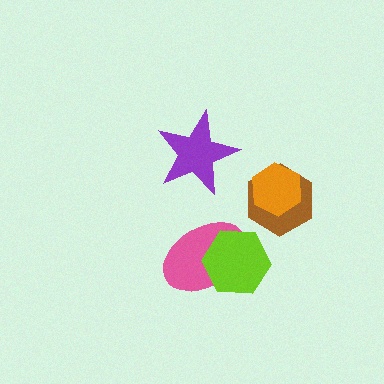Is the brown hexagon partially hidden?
Yes, it is partially covered by another shape.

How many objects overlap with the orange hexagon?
1 object overlaps with the orange hexagon.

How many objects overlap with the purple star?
0 objects overlap with the purple star.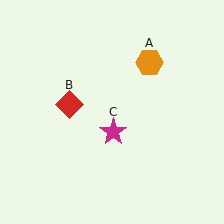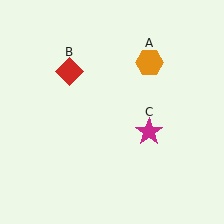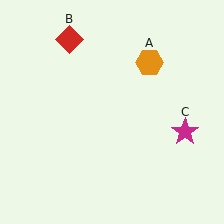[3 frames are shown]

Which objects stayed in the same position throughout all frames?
Orange hexagon (object A) remained stationary.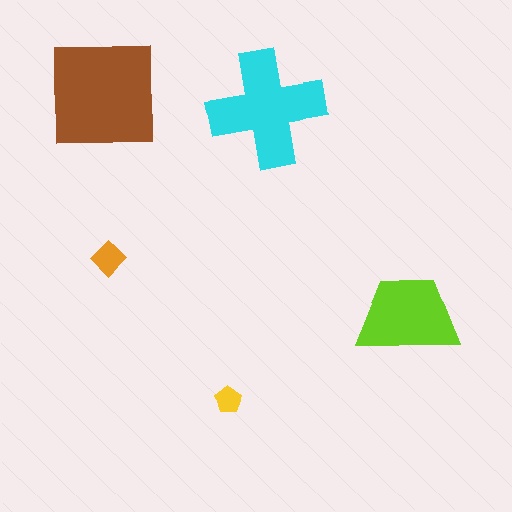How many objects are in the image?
There are 5 objects in the image.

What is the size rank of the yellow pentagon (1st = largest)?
5th.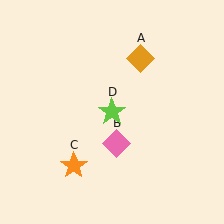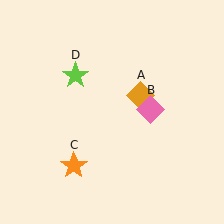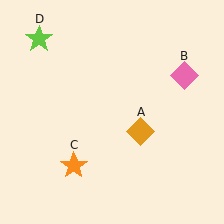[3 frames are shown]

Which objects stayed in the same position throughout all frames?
Orange star (object C) remained stationary.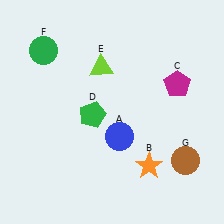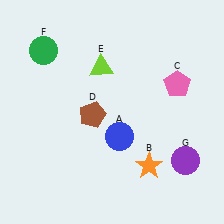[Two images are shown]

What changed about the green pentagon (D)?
In Image 1, D is green. In Image 2, it changed to brown.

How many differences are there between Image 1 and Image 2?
There are 3 differences between the two images.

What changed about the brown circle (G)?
In Image 1, G is brown. In Image 2, it changed to purple.